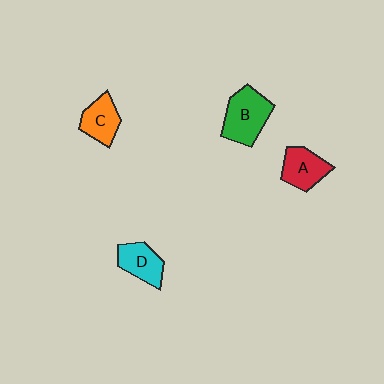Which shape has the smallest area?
Shape C (orange).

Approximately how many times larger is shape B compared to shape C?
Approximately 1.4 times.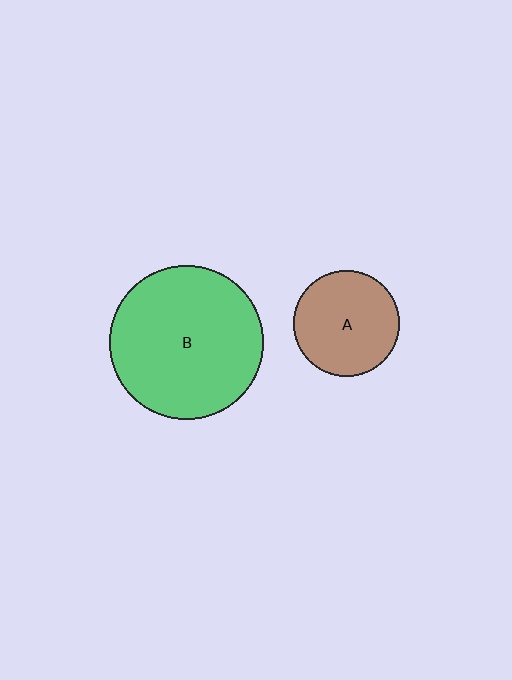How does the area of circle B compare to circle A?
Approximately 2.1 times.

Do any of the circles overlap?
No, none of the circles overlap.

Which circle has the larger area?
Circle B (green).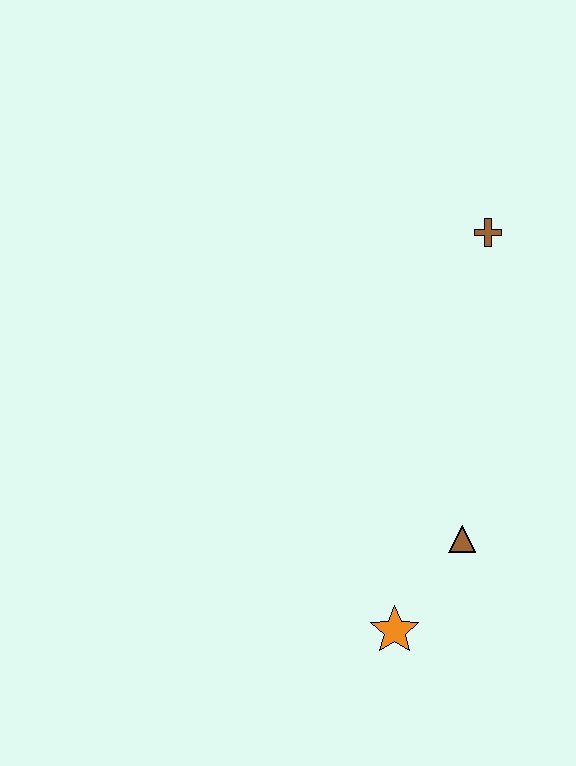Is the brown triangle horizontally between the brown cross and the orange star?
Yes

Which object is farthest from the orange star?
The brown cross is farthest from the orange star.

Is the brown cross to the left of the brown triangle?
No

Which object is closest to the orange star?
The brown triangle is closest to the orange star.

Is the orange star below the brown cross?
Yes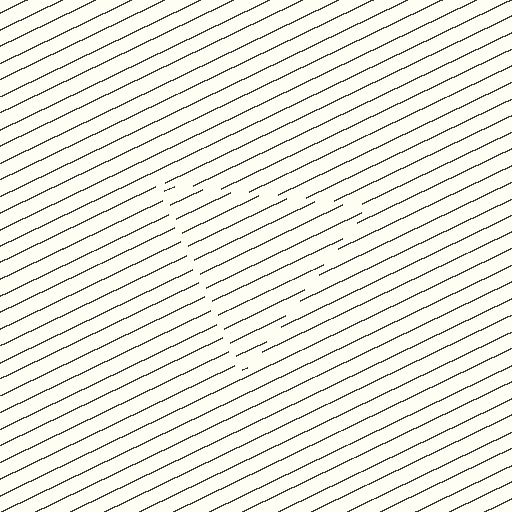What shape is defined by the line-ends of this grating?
An illusory triangle. The interior of the shape contains the same grating, shifted by half a period — the contour is defined by the phase discontinuity where line-ends from the inner and outer gratings abut.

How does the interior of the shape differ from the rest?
The interior of the shape contains the same grating, shifted by half a period — the contour is defined by the phase discontinuity where line-ends from the inner and outer gratings abut.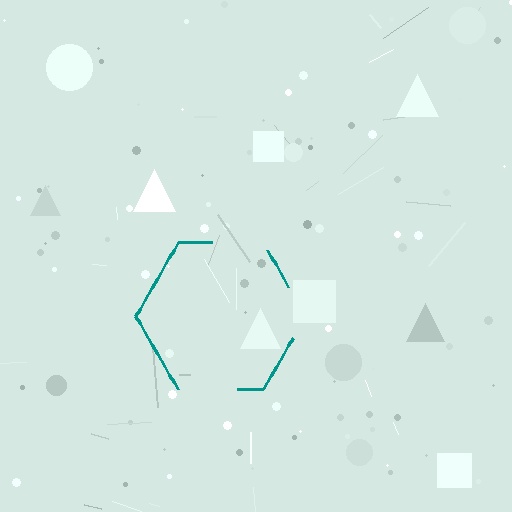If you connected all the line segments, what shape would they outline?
They would outline a hexagon.